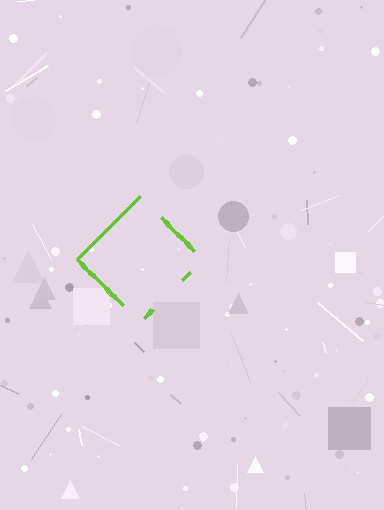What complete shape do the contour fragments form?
The contour fragments form a diamond.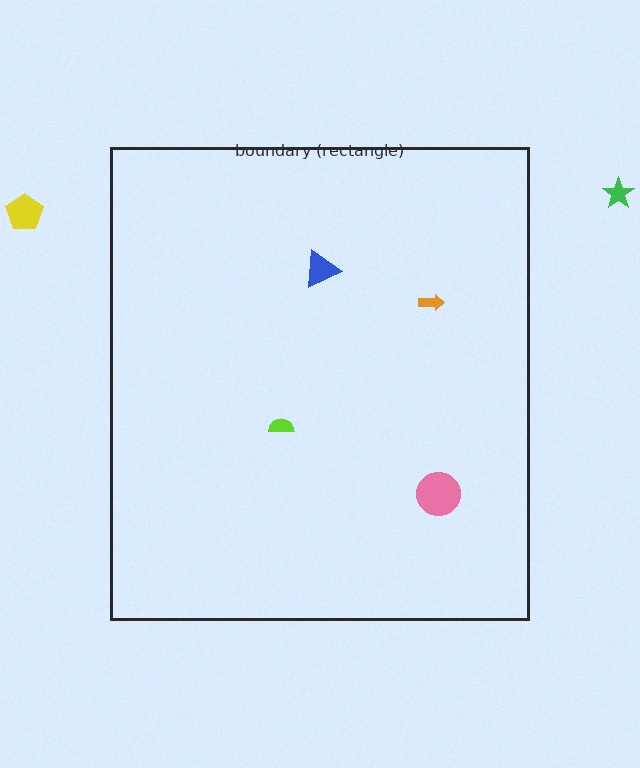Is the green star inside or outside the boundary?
Outside.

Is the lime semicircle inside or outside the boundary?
Inside.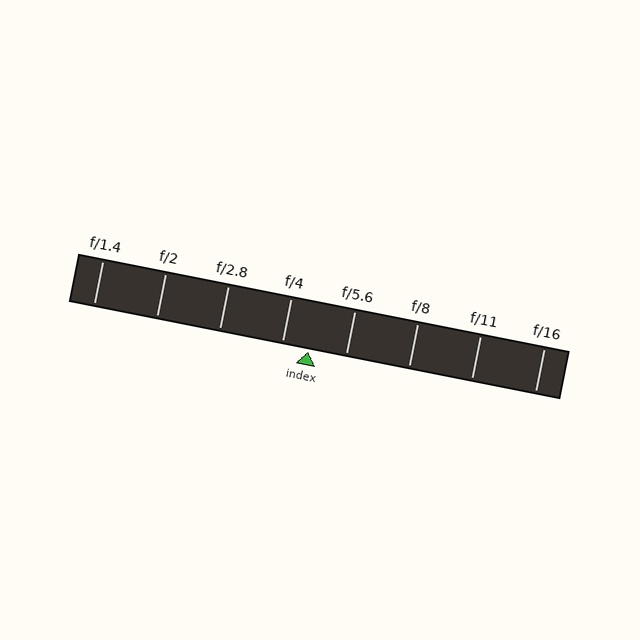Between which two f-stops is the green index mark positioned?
The index mark is between f/4 and f/5.6.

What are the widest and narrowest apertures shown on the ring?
The widest aperture shown is f/1.4 and the narrowest is f/16.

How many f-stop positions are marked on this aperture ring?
There are 8 f-stop positions marked.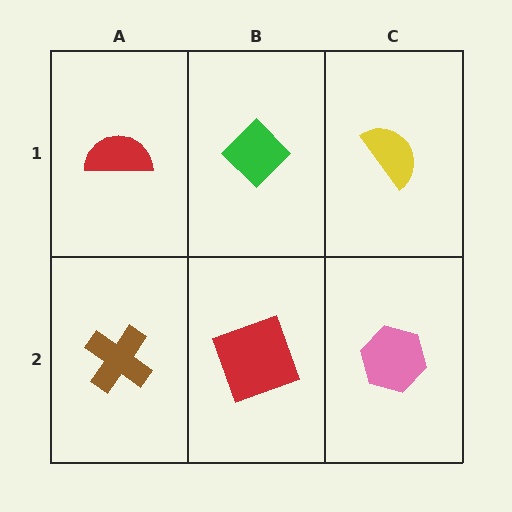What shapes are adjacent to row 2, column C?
A yellow semicircle (row 1, column C), a red square (row 2, column B).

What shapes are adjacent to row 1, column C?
A pink hexagon (row 2, column C), a green diamond (row 1, column B).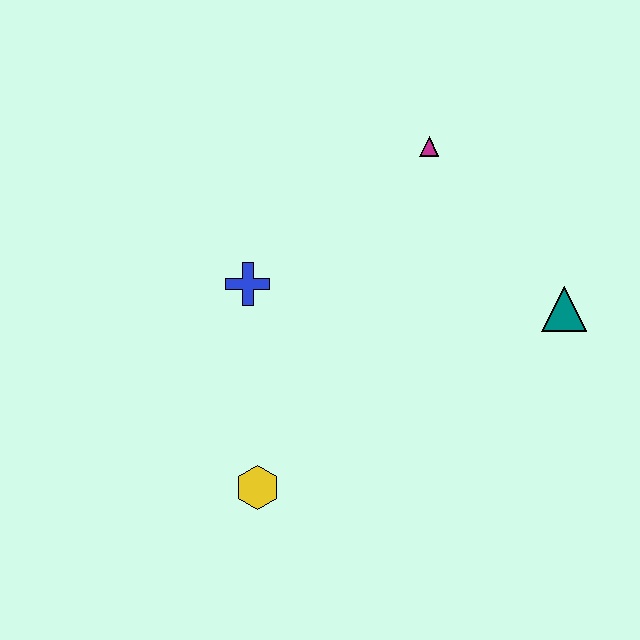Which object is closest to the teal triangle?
The magenta triangle is closest to the teal triangle.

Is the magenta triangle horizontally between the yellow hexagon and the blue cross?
No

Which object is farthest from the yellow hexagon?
The magenta triangle is farthest from the yellow hexagon.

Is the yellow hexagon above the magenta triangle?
No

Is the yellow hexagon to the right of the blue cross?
Yes